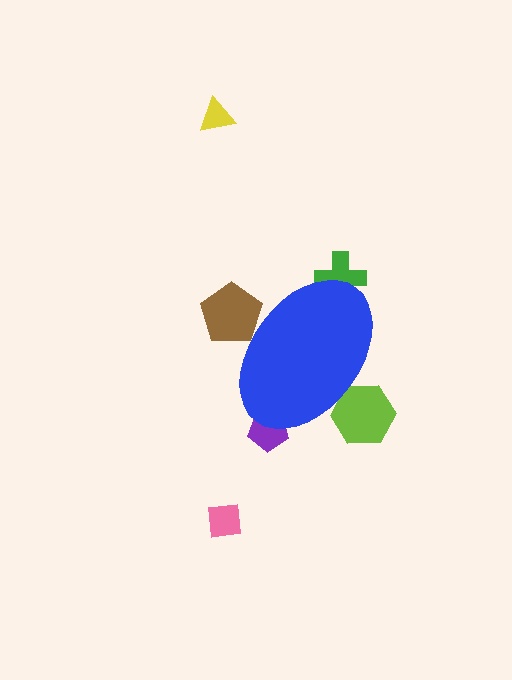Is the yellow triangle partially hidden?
No, the yellow triangle is fully visible.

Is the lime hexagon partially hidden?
Yes, the lime hexagon is partially hidden behind the blue ellipse.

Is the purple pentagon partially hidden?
Yes, the purple pentagon is partially hidden behind the blue ellipse.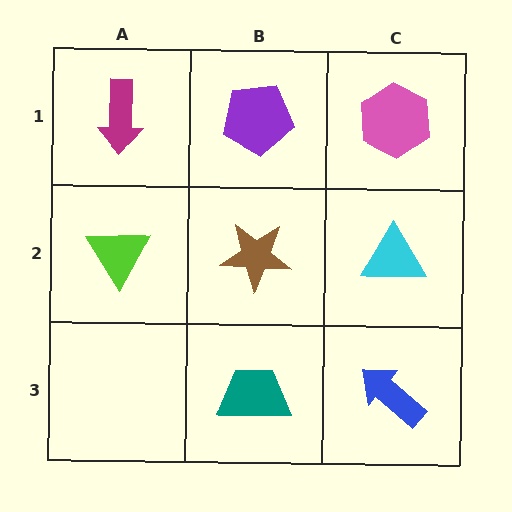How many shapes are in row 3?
2 shapes.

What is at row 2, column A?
A lime triangle.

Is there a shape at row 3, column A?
No, that cell is empty.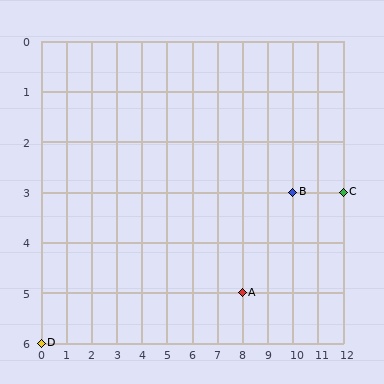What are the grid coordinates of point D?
Point D is at grid coordinates (0, 6).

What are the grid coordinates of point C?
Point C is at grid coordinates (12, 3).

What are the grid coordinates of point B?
Point B is at grid coordinates (10, 3).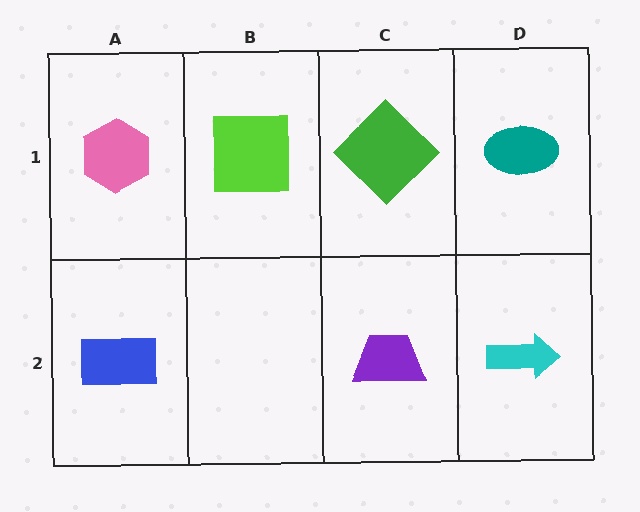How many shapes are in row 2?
3 shapes.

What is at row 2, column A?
A blue rectangle.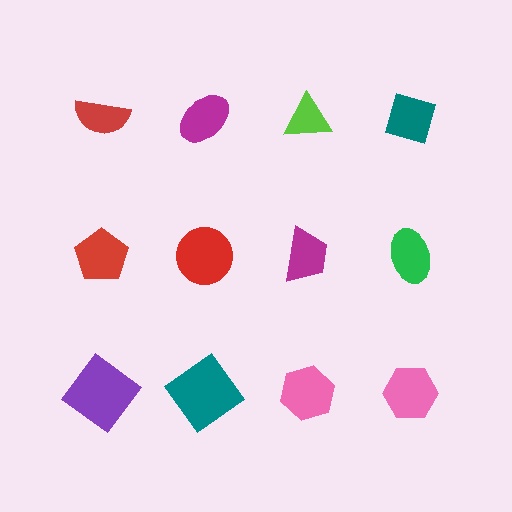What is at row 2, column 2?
A red circle.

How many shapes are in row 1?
4 shapes.